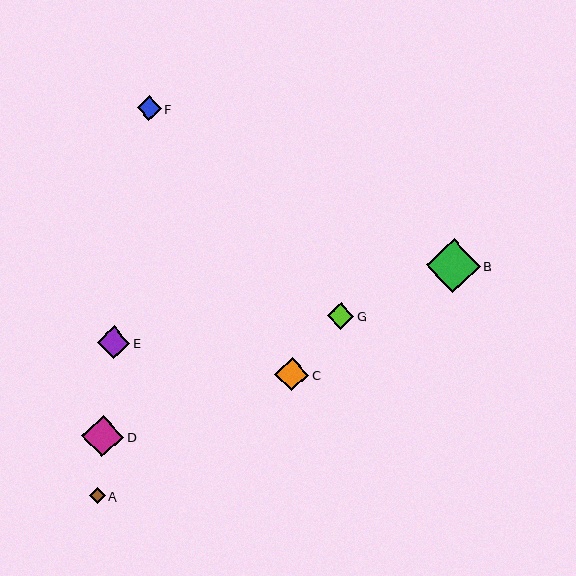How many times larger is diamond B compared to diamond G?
Diamond B is approximately 2.0 times the size of diamond G.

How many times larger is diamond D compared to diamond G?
Diamond D is approximately 1.6 times the size of diamond G.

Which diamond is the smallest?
Diamond A is the smallest with a size of approximately 15 pixels.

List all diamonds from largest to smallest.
From largest to smallest: B, D, C, E, G, F, A.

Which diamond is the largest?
Diamond B is the largest with a size of approximately 54 pixels.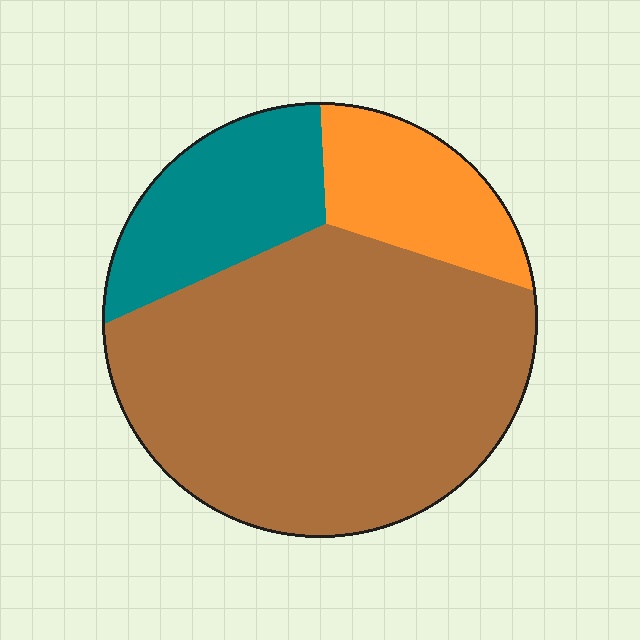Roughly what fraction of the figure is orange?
Orange covers 16% of the figure.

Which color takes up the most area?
Brown, at roughly 65%.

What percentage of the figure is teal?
Teal covers roughly 20% of the figure.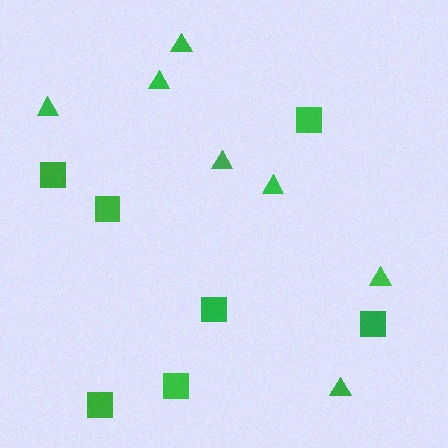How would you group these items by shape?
There are 2 groups: one group of triangles (7) and one group of squares (7).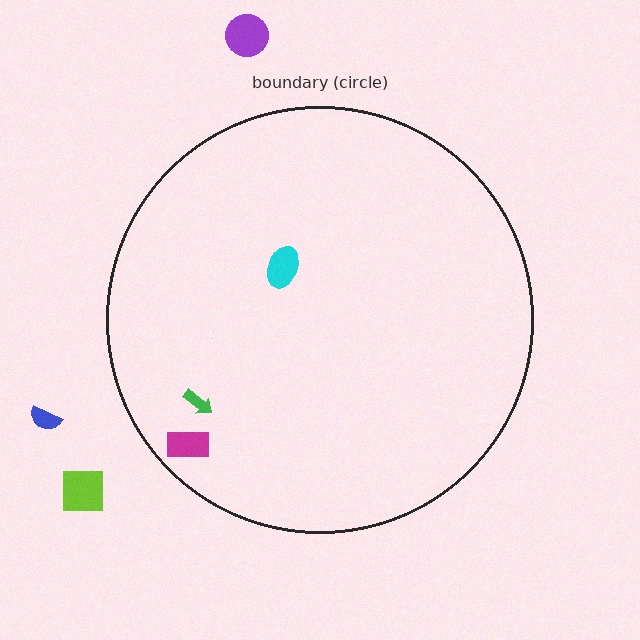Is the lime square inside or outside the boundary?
Outside.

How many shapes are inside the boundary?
3 inside, 3 outside.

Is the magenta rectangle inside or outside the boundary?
Inside.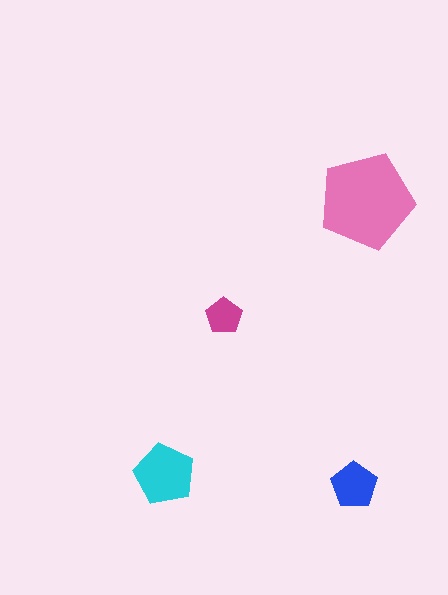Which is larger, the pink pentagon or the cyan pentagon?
The pink one.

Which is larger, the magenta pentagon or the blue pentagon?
The blue one.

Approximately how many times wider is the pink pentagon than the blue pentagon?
About 2 times wider.